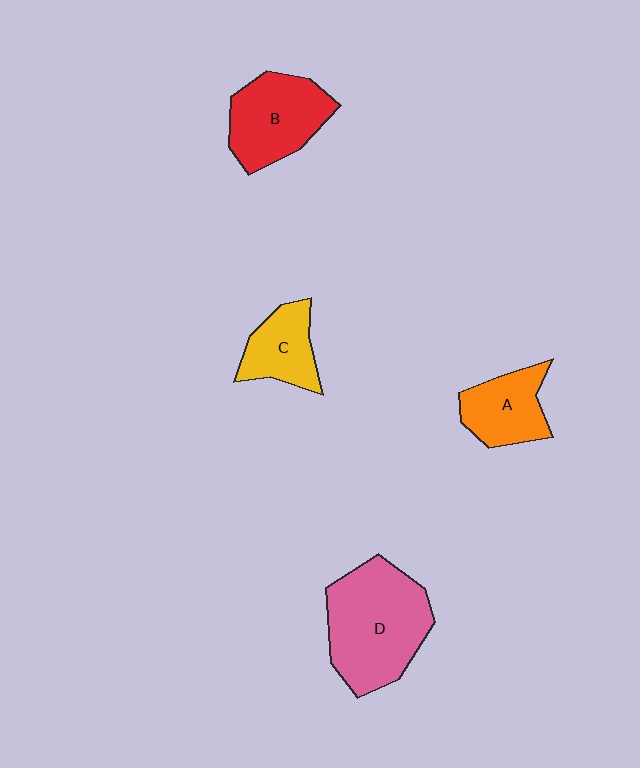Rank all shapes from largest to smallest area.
From largest to smallest: D (pink), B (red), A (orange), C (yellow).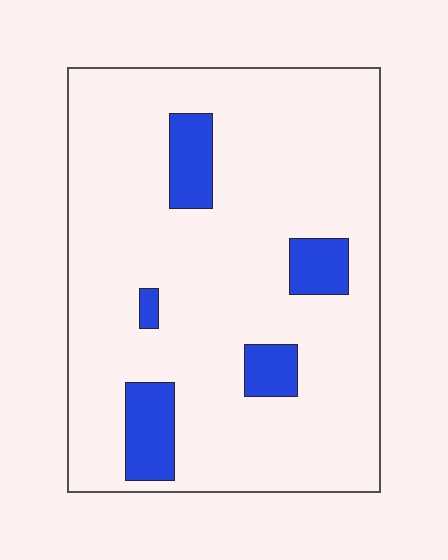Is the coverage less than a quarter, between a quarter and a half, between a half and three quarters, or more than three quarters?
Less than a quarter.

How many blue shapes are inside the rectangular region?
5.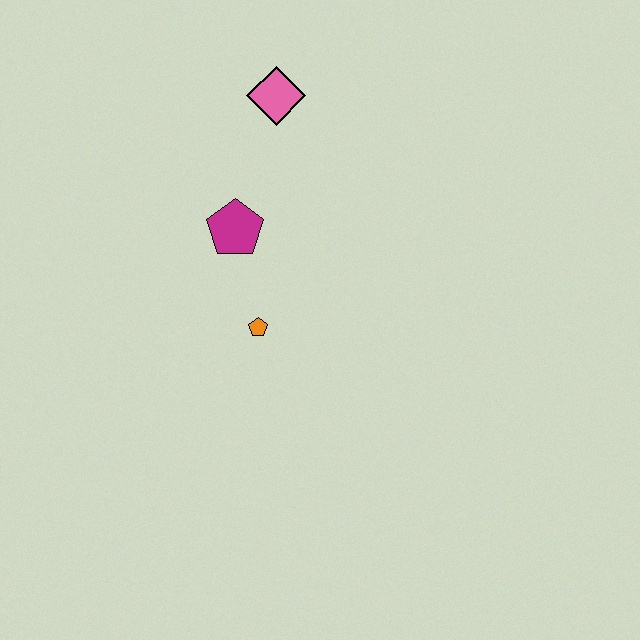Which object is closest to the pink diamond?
The magenta pentagon is closest to the pink diamond.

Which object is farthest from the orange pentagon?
The pink diamond is farthest from the orange pentagon.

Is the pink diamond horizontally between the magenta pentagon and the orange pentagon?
No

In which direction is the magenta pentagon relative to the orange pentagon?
The magenta pentagon is above the orange pentagon.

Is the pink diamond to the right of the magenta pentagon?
Yes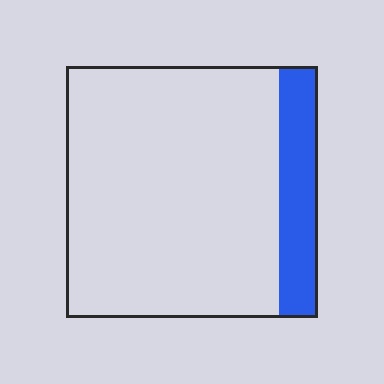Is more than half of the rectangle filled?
No.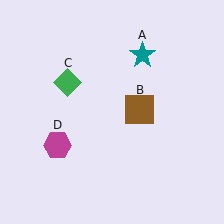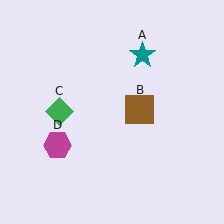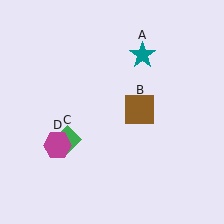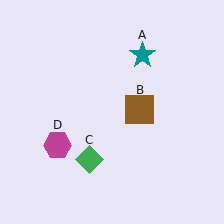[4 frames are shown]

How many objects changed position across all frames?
1 object changed position: green diamond (object C).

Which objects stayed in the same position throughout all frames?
Teal star (object A) and brown square (object B) and magenta hexagon (object D) remained stationary.